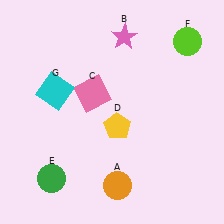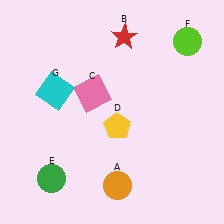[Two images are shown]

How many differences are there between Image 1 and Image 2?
There is 1 difference between the two images.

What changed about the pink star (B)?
In Image 1, B is pink. In Image 2, it changed to red.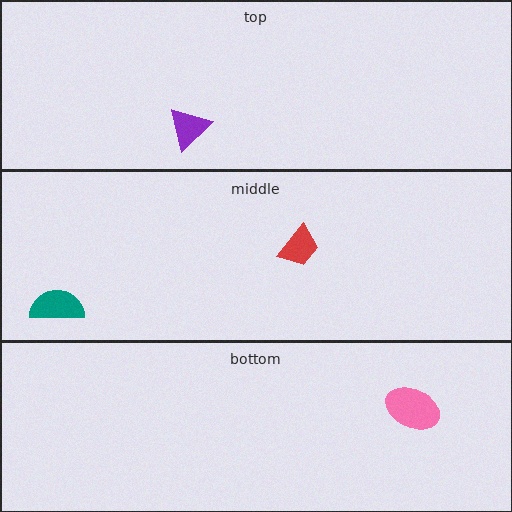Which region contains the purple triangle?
The top region.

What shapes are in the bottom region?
The pink ellipse.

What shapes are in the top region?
The purple triangle.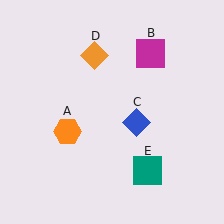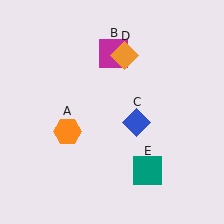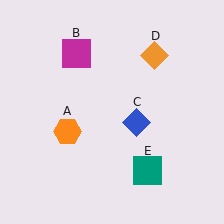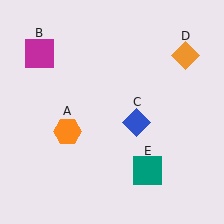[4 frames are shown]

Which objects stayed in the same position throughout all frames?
Orange hexagon (object A) and blue diamond (object C) and teal square (object E) remained stationary.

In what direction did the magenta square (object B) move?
The magenta square (object B) moved left.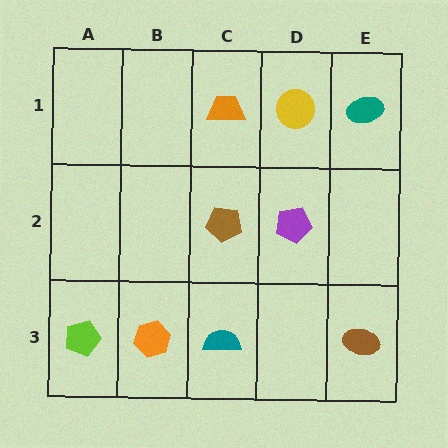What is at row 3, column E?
A brown ellipse.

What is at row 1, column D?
A yellow circle.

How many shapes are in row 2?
2 shapes.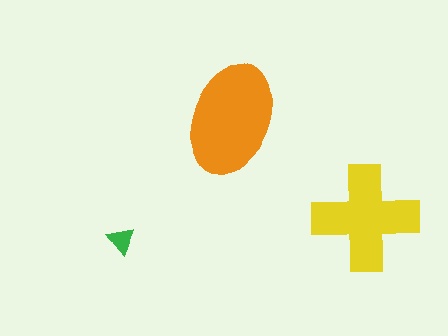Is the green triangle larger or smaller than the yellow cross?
Smaller.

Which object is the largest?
The orange ellipse.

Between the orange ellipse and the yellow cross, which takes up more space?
The orange ellipse.